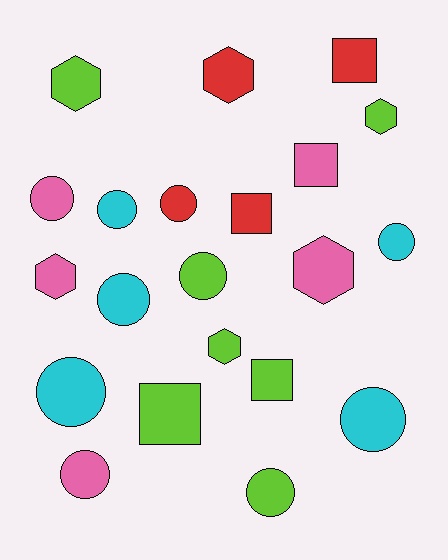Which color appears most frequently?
Lime, with 7 objects.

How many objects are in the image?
There are 21 objects.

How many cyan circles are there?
There are 5 cyan circles.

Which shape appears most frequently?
Circle, with 10 objects.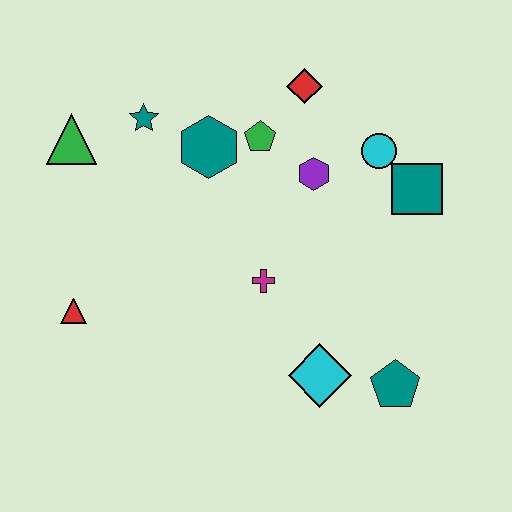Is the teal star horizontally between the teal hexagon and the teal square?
No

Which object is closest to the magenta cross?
The cyan diamond is closest to the magenta cross.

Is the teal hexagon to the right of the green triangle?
Yes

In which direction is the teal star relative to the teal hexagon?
The teal star is to the left of the teal hexagon.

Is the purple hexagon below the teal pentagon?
No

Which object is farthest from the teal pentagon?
The green triangle is farthest from the teal pentagon.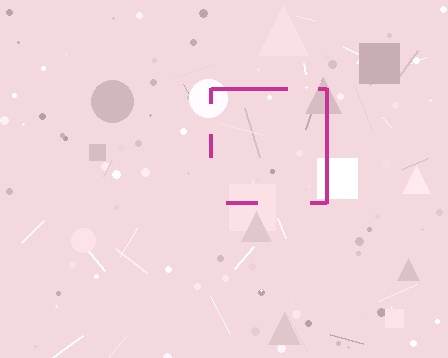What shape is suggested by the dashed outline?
The dashed outline suggests a square.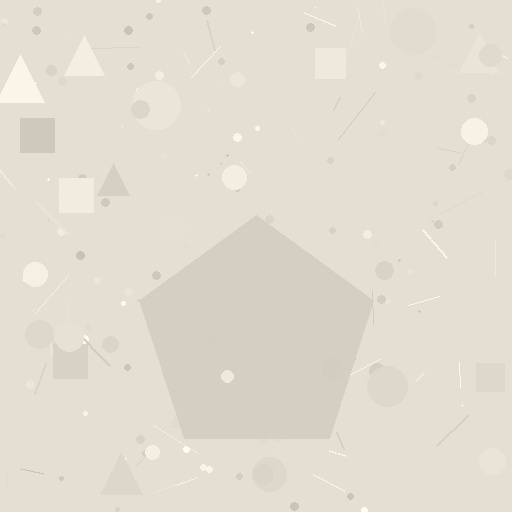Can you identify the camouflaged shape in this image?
The camouflaged shape is a pentagon.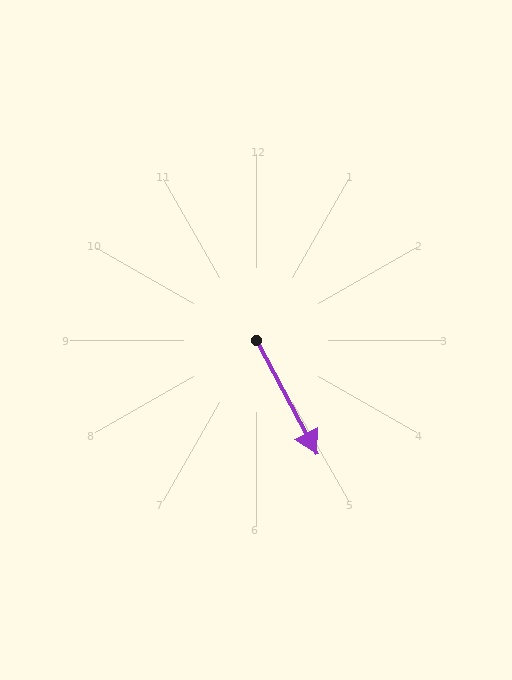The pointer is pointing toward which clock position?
Roughly 5 o'clock.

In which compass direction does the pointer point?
Southeast.